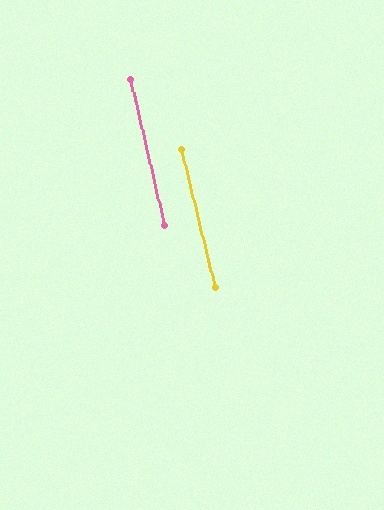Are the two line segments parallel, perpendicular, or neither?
Parallel — their directions differ by only 1.0°.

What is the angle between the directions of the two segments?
Approximately 1 degree.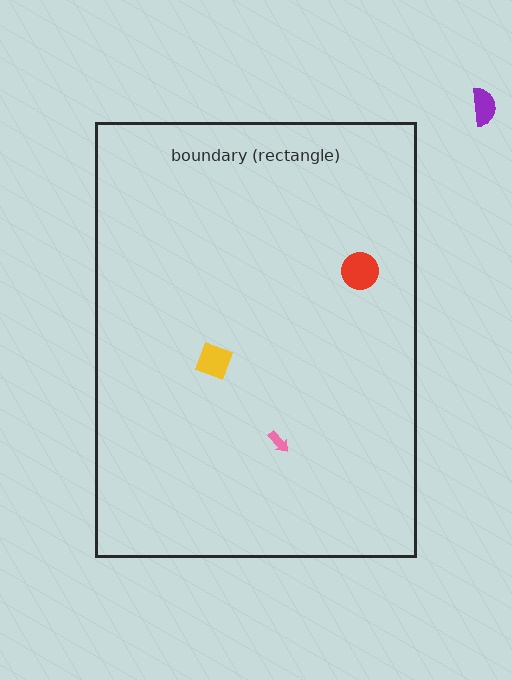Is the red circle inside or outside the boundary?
Inside.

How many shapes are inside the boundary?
3 inside, 1 outside.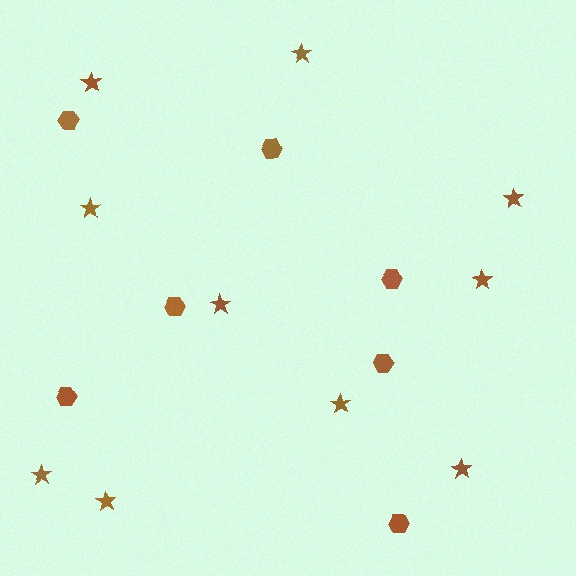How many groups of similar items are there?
There are 2 groups: one group of stars (10) and one group of hexagons (7).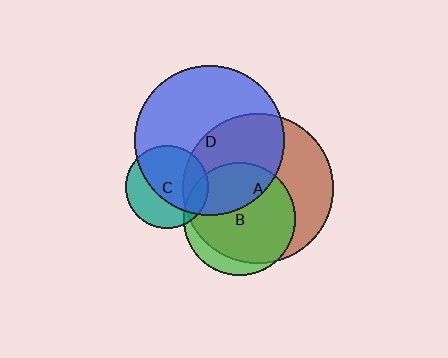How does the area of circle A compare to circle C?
Approximately 3.3 times.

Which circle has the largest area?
Circle A (brown).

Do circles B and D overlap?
Yes.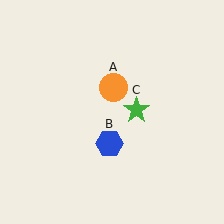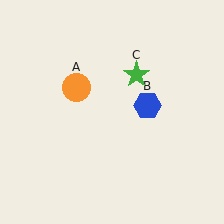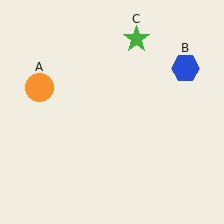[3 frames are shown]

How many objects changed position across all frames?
3 objects changed position: orange circle (object A), blue hexagon (object B), green star (object C).